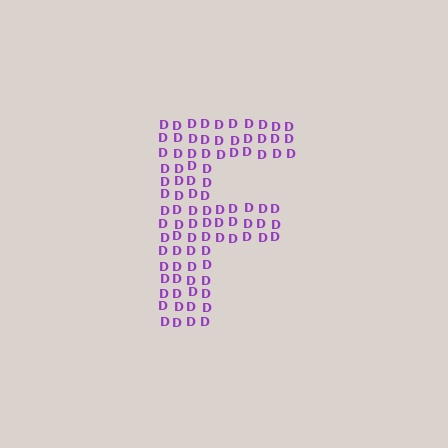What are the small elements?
The small elements are letter D's.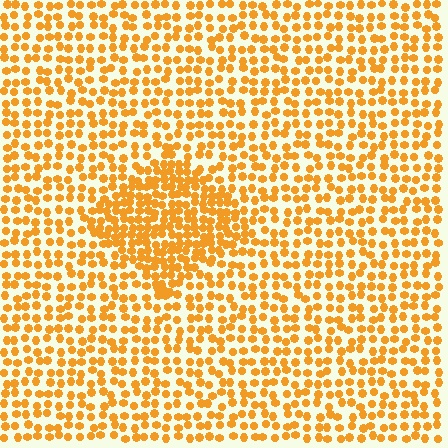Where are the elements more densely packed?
The elements are more densely packed inside the diamond boundary.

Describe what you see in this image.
The image contains small orange elements arranged at two different densities. A diamond-shaped region is visible where the elements are more densely packed than the surrounding area.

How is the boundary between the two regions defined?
The boundary is defined by a change in element density (approximately 1.8x ratio). All elements are the same color, size, and shape.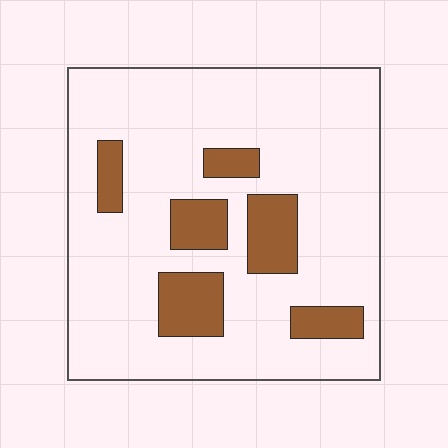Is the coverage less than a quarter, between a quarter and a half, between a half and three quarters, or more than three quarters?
Less than a quarter.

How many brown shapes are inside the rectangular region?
6.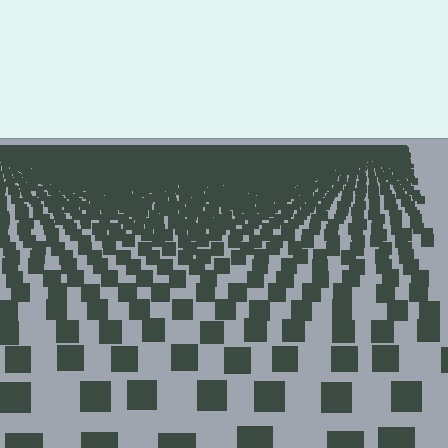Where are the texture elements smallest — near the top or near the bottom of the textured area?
Near the top.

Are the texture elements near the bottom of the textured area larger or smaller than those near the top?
Larger. Near the bottom, elements are closer to the viewer and appear at a bigger on-screen size.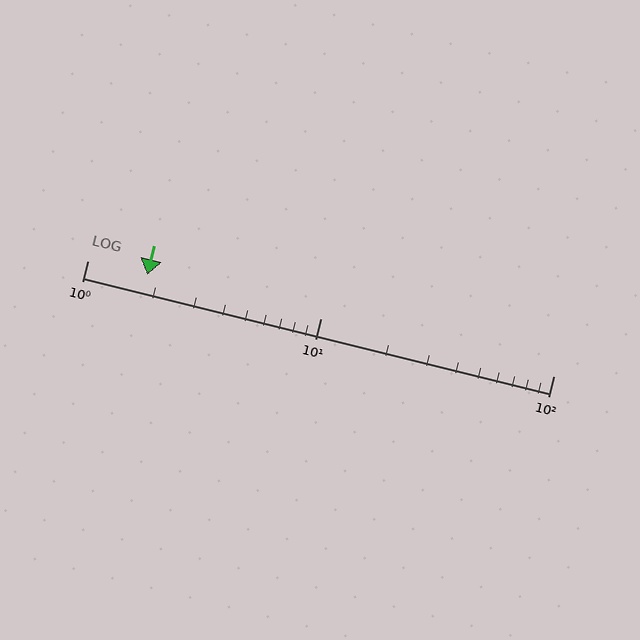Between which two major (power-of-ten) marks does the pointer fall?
The pointer is between 1 and 10.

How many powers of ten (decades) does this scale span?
The scale spans 2 decades, from 1 to 100.